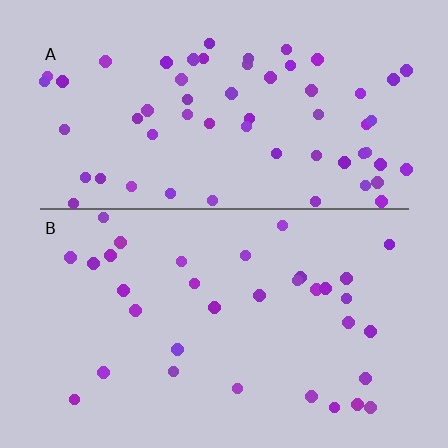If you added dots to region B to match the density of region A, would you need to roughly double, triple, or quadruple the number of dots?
Approximately double.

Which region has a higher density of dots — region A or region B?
A (the top).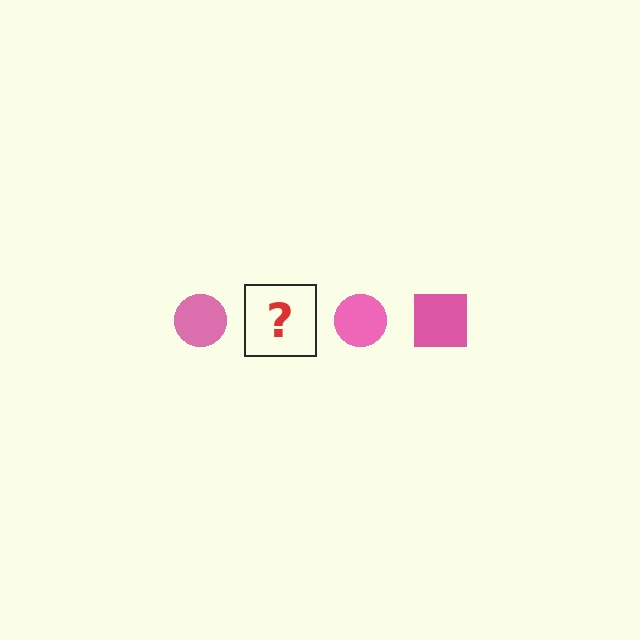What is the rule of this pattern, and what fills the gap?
The rule is that the pattern cycles through circle, square shapes in pink. The gap should be filled with a pink square.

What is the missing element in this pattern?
The missing element is a pink square.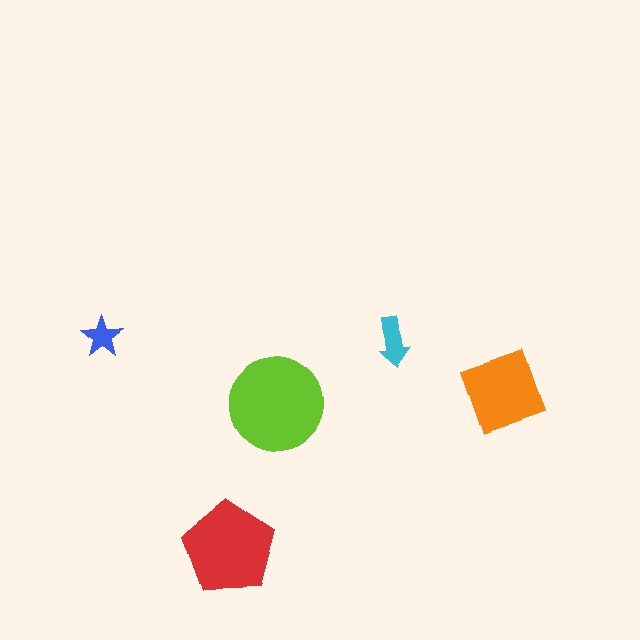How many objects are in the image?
There are 5 objects in the image.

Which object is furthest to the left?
The blue star is leftmost.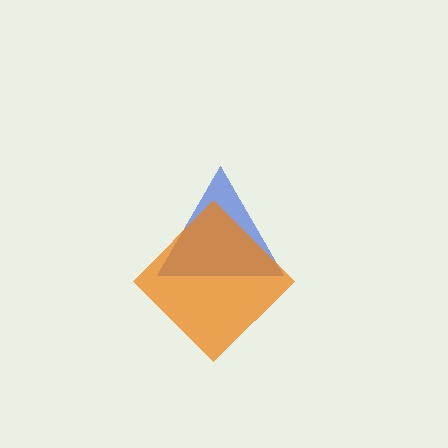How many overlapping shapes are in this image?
There are 2 overlapping shapes in the image.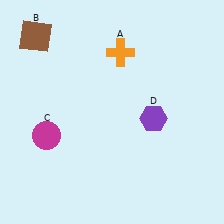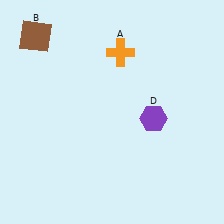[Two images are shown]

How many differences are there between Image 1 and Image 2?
There is 1 difference between the two images.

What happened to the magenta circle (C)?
The magenta circle (C) was removed in Image 2. It was in the bottom-left area of Image 1.